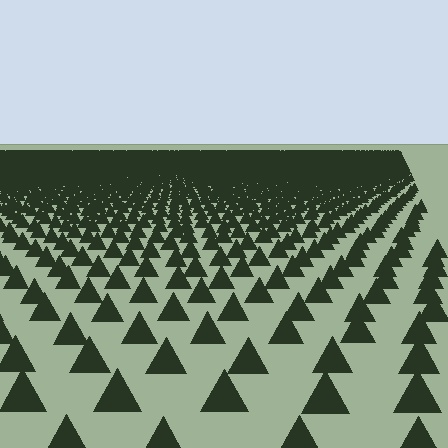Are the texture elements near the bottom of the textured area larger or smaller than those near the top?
Larger. Near the bottom, elements are closer to the viewer and appear at a bigger on-screen size.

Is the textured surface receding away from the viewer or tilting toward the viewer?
The surface is receding away from the viewer. Texture elements get smaller and denser toward the top.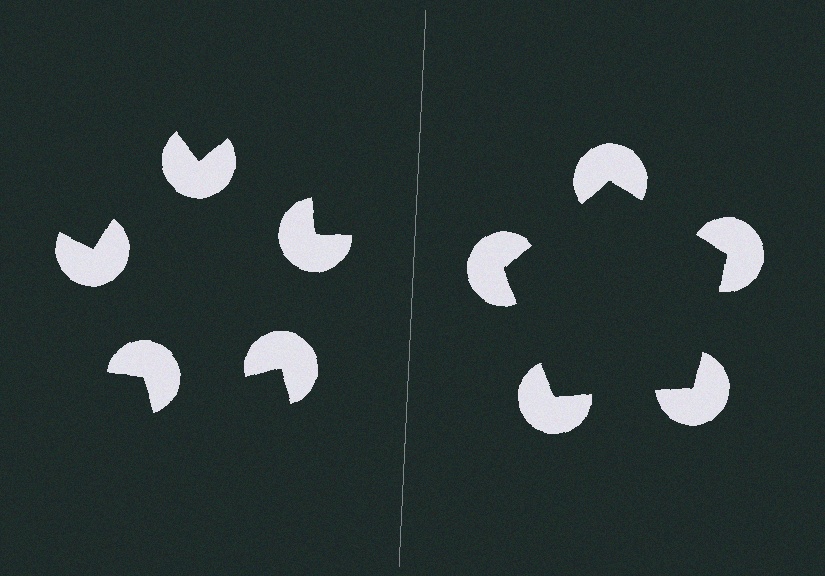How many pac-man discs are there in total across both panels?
10 — 5 on each side.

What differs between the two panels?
The pac-man discs are positioned identically on both sides; only the wedge orientations differ. On the right they align to a pentagon; on the left they are misaligned.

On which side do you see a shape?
An illusory pentagon appears on the right side. On the left side the wedge cuts are rotated, so no coherent shape forms.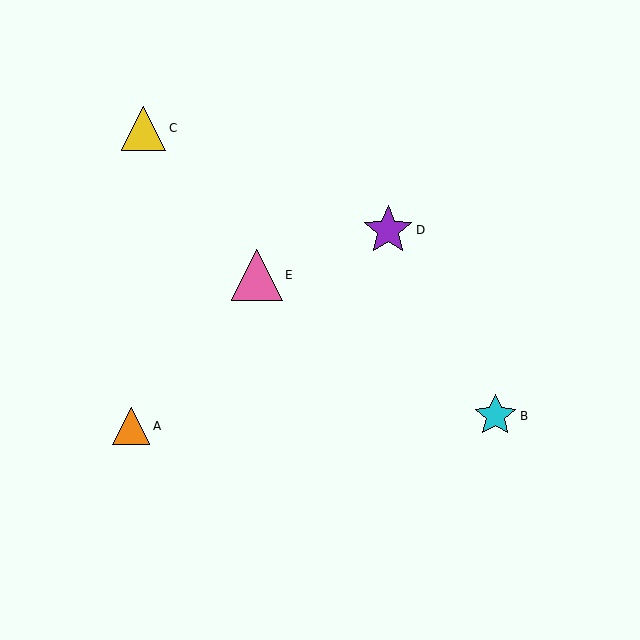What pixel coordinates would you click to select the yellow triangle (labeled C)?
Click at (144, 128) to select the yellow triangle C.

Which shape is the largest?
The pink triangle (labeled E) is the largest.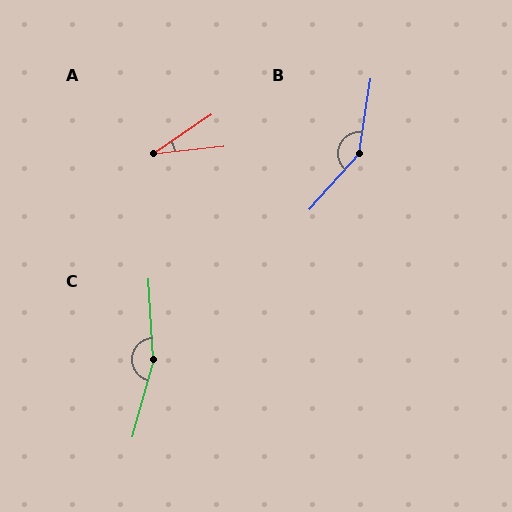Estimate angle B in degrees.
Approximately 147 degrees.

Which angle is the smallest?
A, at approximately 28 degrees.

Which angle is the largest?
C, at approximately 162 degrees.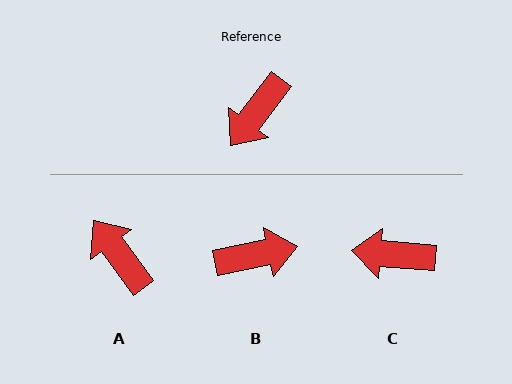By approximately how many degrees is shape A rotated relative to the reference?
Approximately 106 degrees clockwise.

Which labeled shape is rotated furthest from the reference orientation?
B, about 139 degrees away.